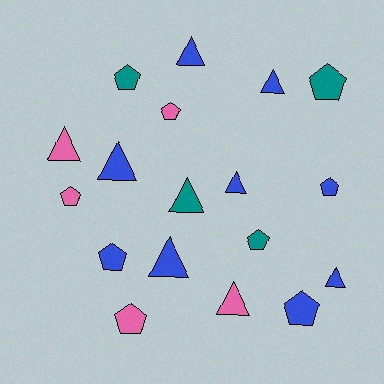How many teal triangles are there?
There is 1 teal triangle.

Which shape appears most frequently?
Pentagon, with 9 objects.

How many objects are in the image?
There are 18 objects.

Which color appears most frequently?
Blue, with 9 objects.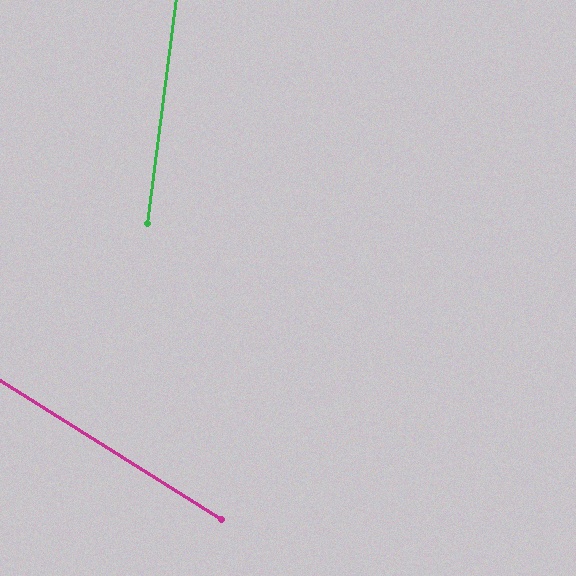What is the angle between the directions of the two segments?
Approximately 65 degrees.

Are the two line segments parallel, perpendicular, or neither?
Neither parallel nor perpendicular — they differ by about 65°.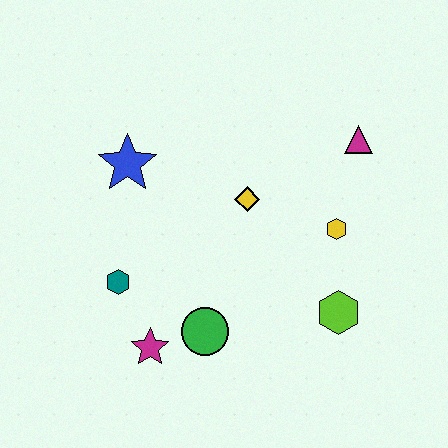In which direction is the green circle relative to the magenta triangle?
The green circle is below the magenta triangle.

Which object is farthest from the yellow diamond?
The magenta star is farthest from the yellow diamond.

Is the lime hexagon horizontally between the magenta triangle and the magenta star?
Yes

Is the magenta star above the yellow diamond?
No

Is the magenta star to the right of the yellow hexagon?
No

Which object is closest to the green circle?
The magenta star is closest to the green circle.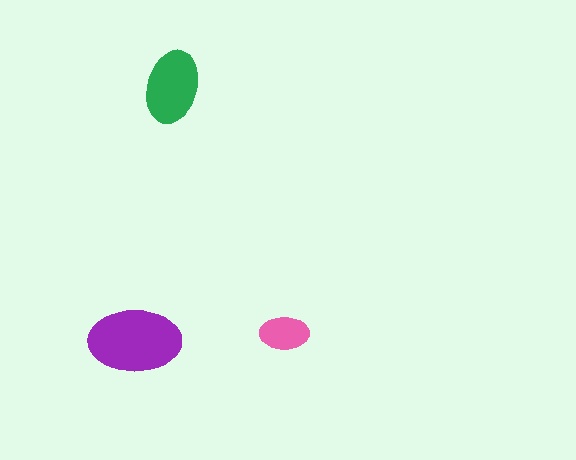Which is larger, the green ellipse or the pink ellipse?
The green one.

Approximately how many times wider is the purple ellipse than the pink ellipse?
About 2 times wider.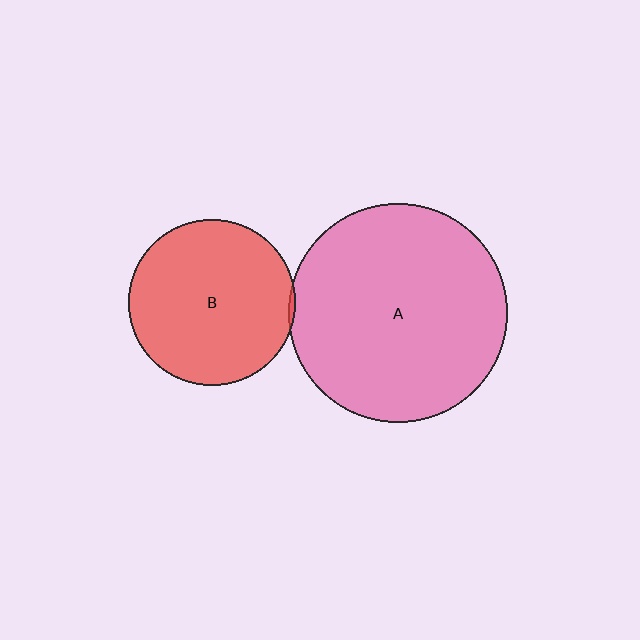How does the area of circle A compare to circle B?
Approximately 1.7 times.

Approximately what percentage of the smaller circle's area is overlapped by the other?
Approximately 5%.